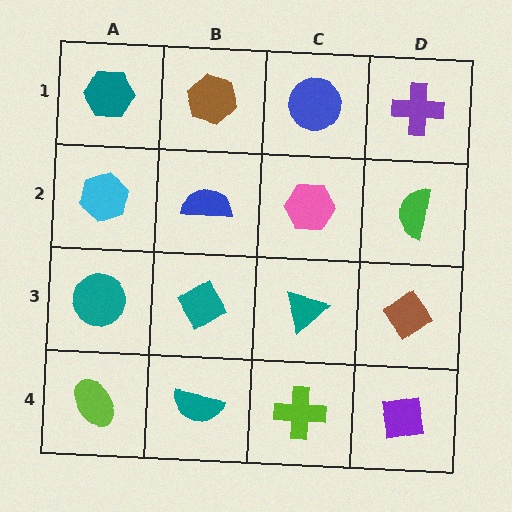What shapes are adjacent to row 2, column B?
A brown hexagon (row 1, column B), a teal diamond (row 3, column B), a cyan hexagon (row 2, column A), a pink hexagon (row 2, column C).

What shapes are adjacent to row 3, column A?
A cyan hexagon (row 2, column A), a lime ellipse (row 4, column A), a teal diamond (row 3, column B).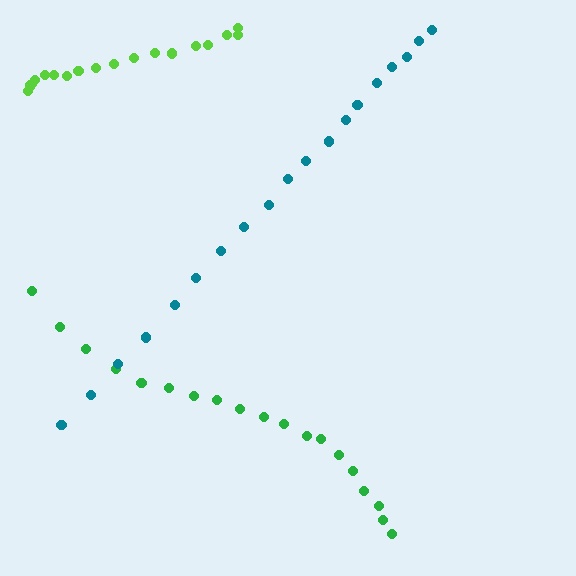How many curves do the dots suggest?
There are 3 distinct paths.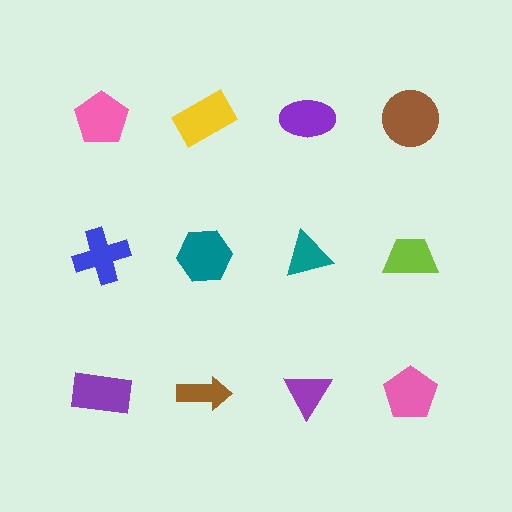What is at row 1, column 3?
A purple ellipse.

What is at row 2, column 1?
A blue cross.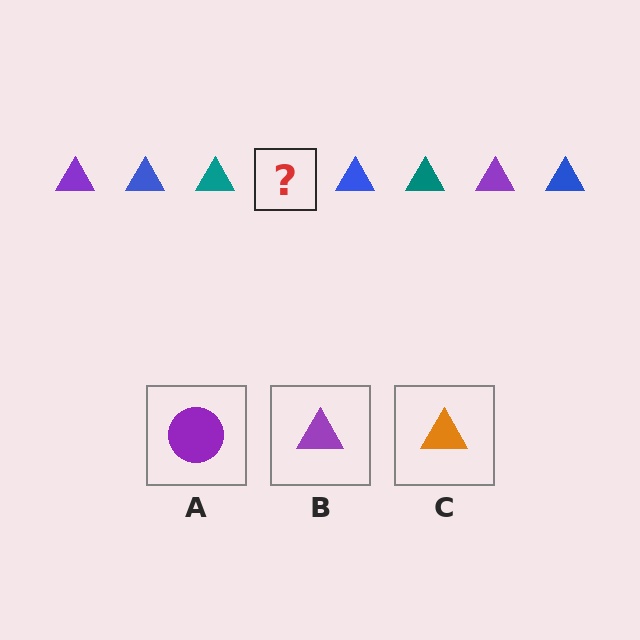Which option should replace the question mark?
Option B.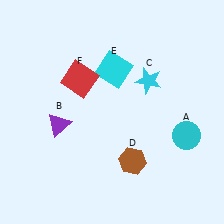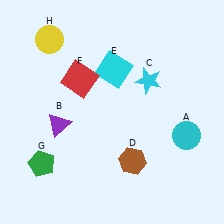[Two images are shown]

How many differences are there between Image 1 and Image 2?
There are 2 differences between the two images.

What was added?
A green pentagon (G), a yellow circle (H) were added in Image 2.